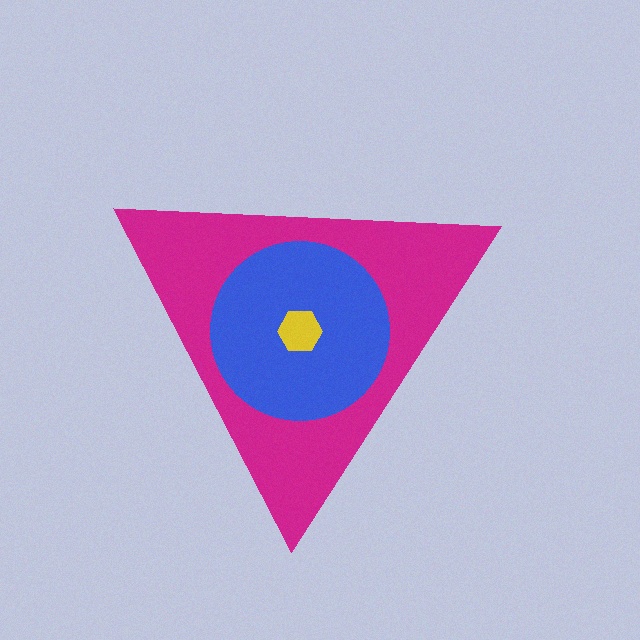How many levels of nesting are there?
3.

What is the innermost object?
The yellow hexagon.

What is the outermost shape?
The magenta triangle.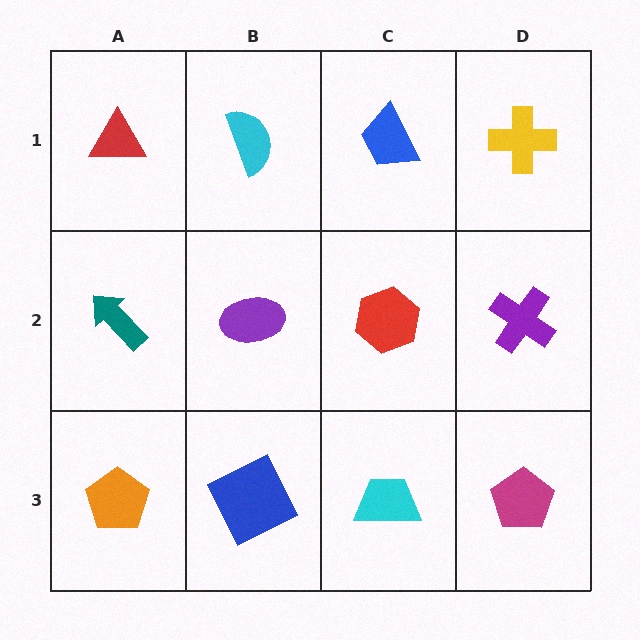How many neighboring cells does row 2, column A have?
3.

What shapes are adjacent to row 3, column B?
A purple ellipse (row 2, column B), an orange pentagon (row 3, column A), a cyan trapezoid (row 3, column C).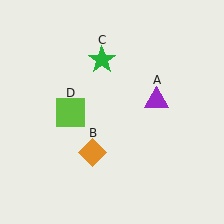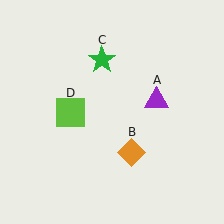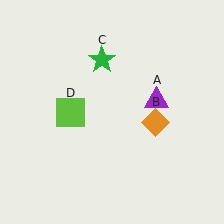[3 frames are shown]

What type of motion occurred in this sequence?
The orange diamond (object B) rotated counterclockwise around the center of the scene.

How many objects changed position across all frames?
1 object changed position: orange diamond (object B).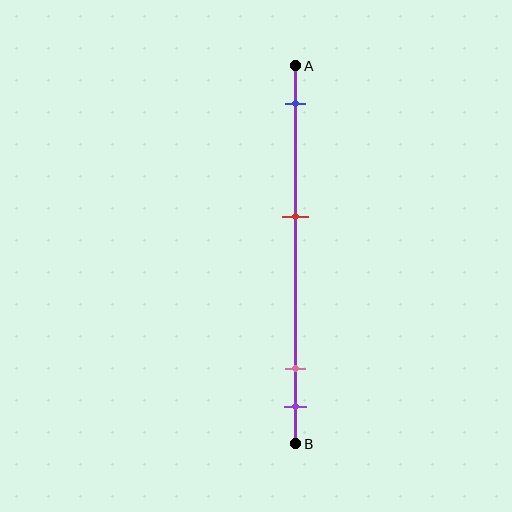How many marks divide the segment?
There are 4 marks dividing the segment.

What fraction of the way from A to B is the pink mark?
The pink mark is approximately 80% (0.8) of the way from A to B.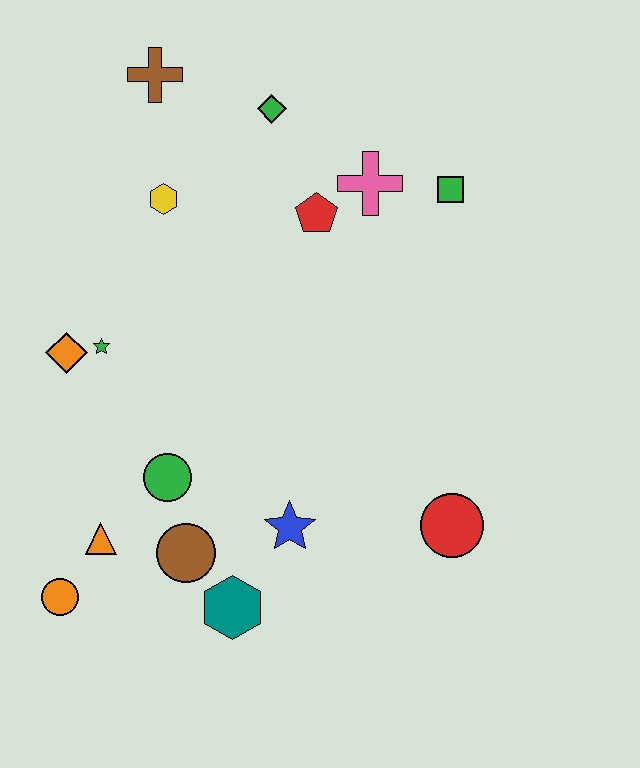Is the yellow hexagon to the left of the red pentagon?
Yes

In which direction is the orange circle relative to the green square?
The orange circle is below the green square.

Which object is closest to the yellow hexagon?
The brown cross is closest to the yellow hexagon.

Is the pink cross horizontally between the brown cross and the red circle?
Yes